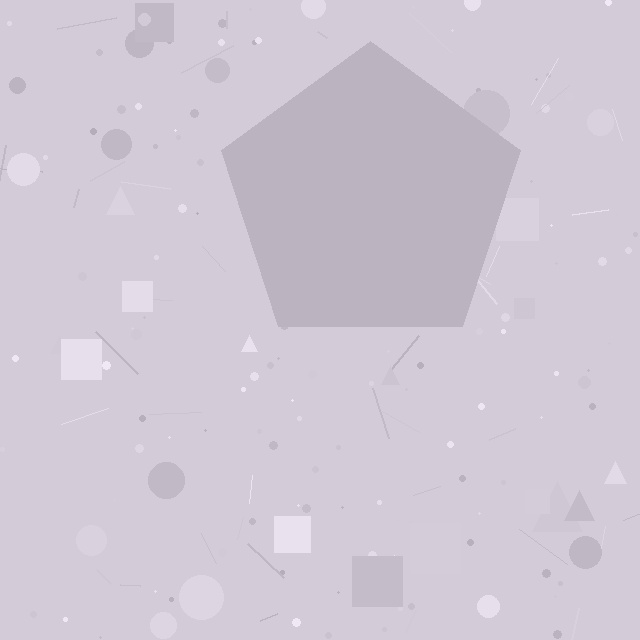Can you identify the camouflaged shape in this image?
The camouflaged shape is a pentagon.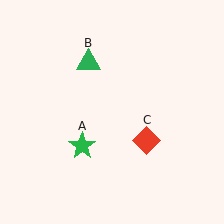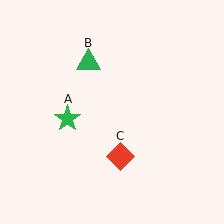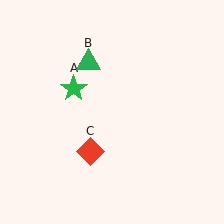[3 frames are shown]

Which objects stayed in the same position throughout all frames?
Green triangle (object B) remained stationary.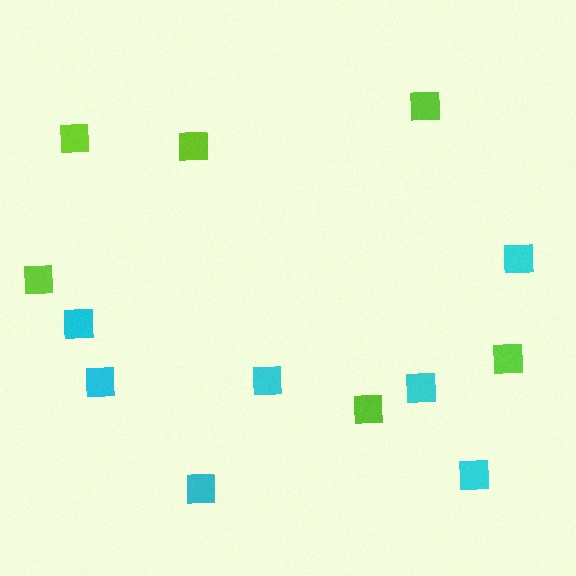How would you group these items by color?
There are 2 groups: one group of cyan squares (7) and one group of lime squares (6).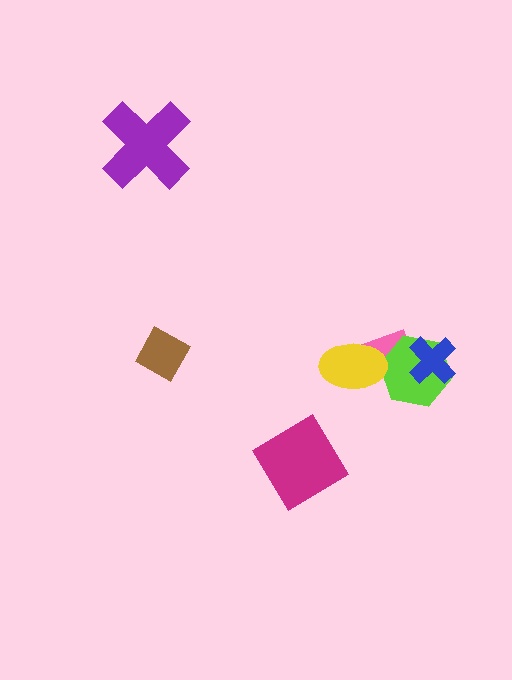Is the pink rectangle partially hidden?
Yes, it is partially covered by another shape.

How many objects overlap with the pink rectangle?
2 objects overlap with the pink rectangle.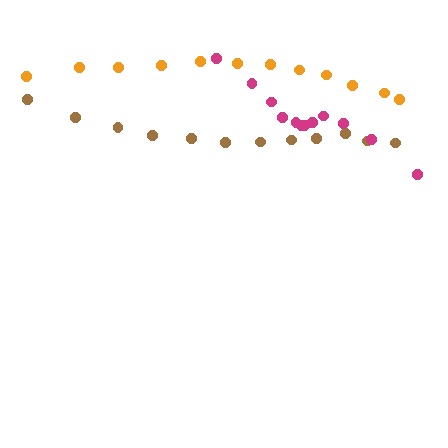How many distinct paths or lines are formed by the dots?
There are 3 distinct paths.